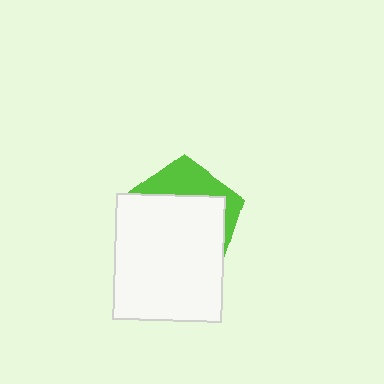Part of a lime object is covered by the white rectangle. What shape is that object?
It is a pentagon.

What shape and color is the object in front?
The object in front is a white rectangle.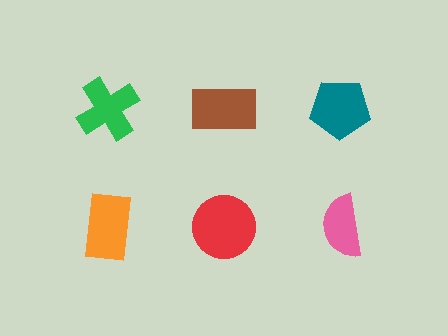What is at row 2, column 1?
An orange rectangle.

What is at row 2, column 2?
A red circle.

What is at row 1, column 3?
A teal pentagon.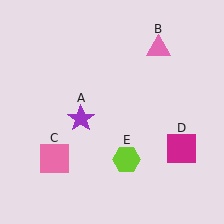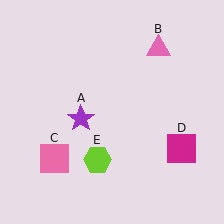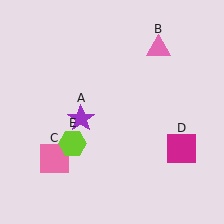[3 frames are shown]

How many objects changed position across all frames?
1 object changed position: lime hexagon (object E).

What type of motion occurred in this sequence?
The lime hexagon (object E) rotated clockwise around the center of the scene.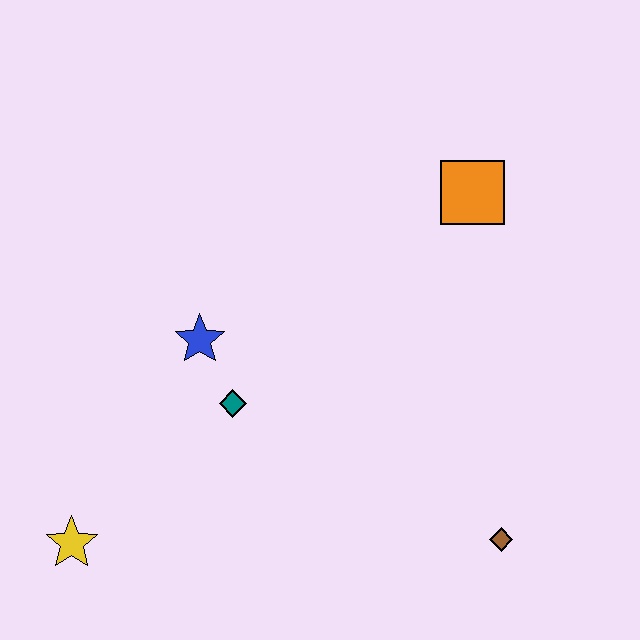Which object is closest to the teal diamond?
The blue star is closest to the teal diamond.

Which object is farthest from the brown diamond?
The yellow star is farthest from the brown diamond.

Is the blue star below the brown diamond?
No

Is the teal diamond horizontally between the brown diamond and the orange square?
No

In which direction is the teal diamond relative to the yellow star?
The teal diamond is to the right of the yellow star.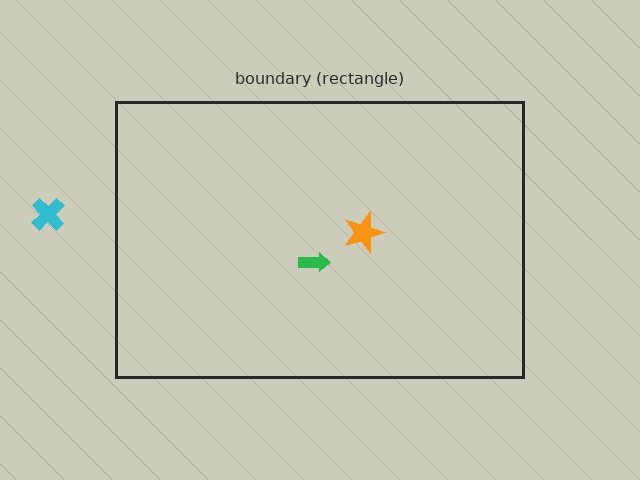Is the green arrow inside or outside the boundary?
Inside.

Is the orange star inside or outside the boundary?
Inside.